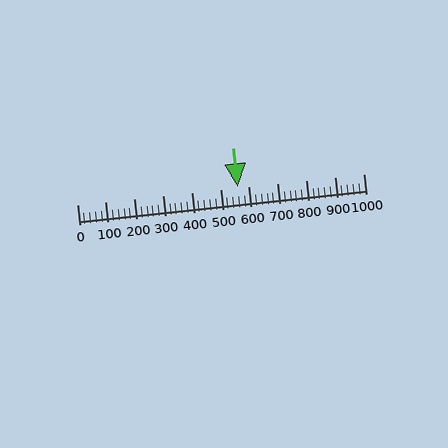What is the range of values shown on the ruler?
The ruler shows values from 0 to 1000.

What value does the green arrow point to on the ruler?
The green arrow points to approximately 560.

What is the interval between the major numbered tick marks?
The major tick marks are spaced 100 units apart.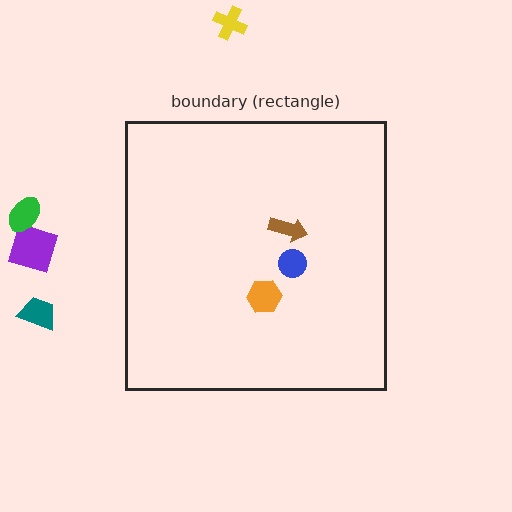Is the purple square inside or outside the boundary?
Outside.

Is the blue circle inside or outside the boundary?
Inside.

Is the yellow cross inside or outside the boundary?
Outside.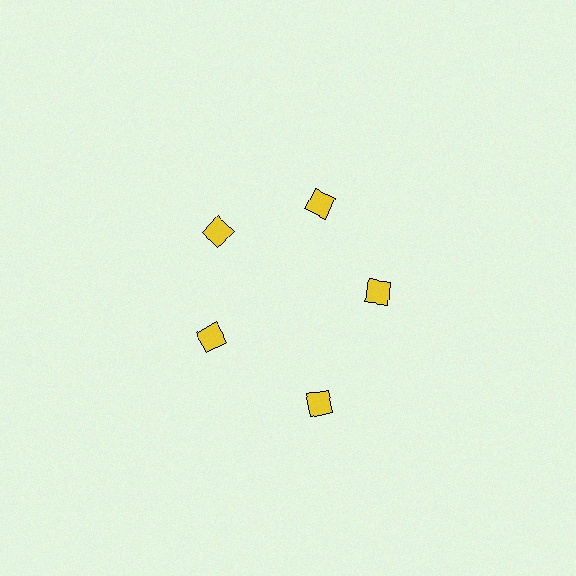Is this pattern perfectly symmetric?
No. The 5 yellow diamonds are arranged in a ring, but one element near the 5 o'clock position is pushed outward from the center, breaking the 5-fold rotational symmetry.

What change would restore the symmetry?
The symmetry would be restored by moving it inward, back onto the ring so that all 5 diamonds sit at equal angles and equal distance from the center.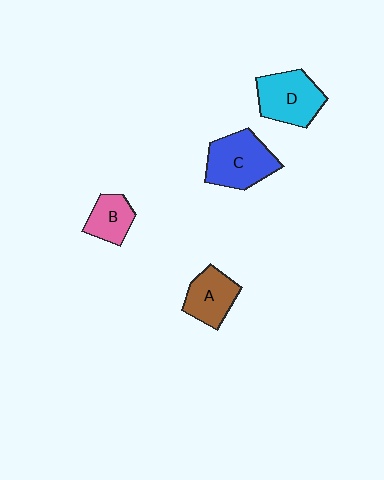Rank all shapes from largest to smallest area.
From largest to smallest: C (blue), D (cyan), A (brown), B (pink).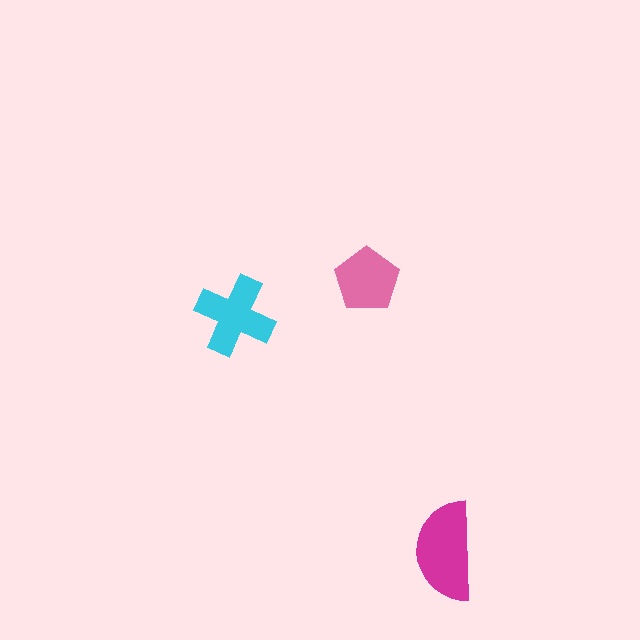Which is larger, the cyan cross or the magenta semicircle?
The magenta semicircle.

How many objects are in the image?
There are 3 objects in the image.